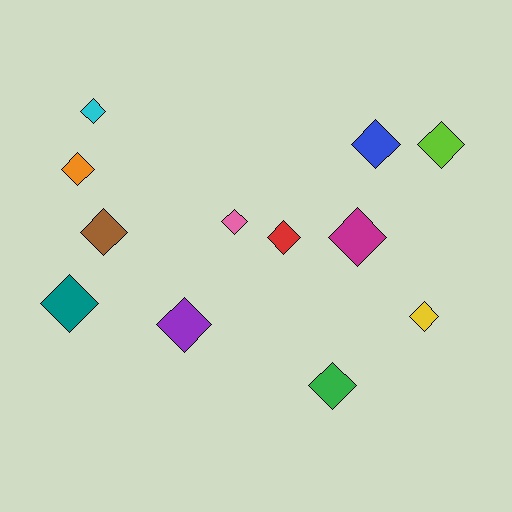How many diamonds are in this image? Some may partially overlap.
There are 12 diamonds.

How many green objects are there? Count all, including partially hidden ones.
There is 1 green object.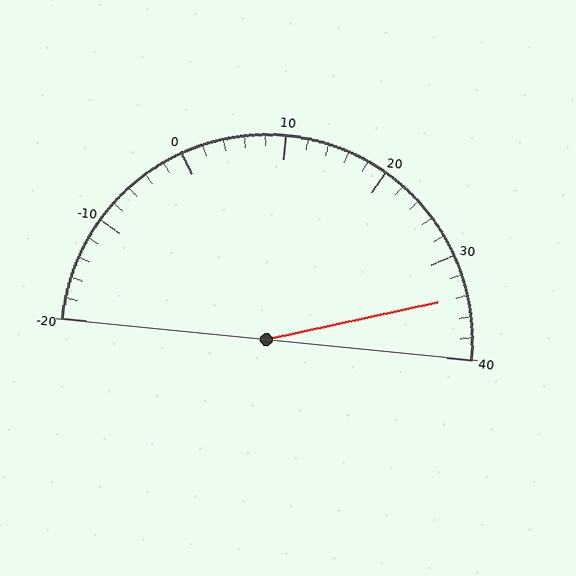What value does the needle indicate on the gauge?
The needle indicates approximately 34.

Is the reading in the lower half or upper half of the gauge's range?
The reading is in the upper half of the range (-20 to 40).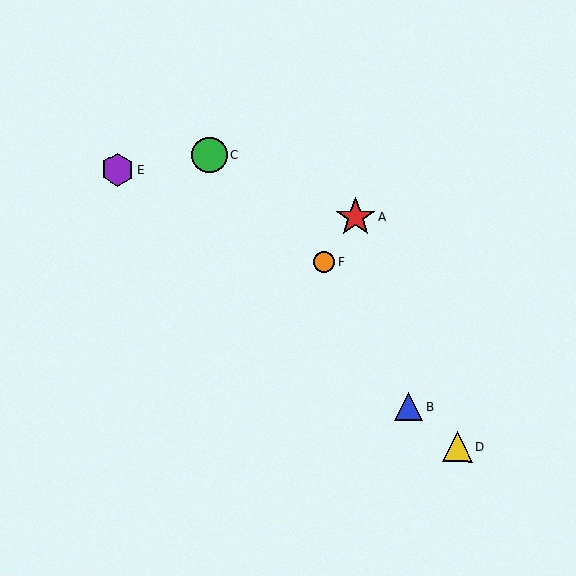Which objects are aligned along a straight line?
Objects B, D, E are aligned along a straight line.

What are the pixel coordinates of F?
Object F is at (324, 262).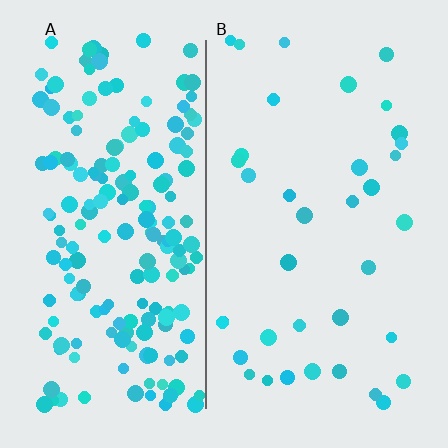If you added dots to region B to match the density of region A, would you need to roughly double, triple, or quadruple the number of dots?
Approximately quadruple.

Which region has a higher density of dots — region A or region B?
A (the left).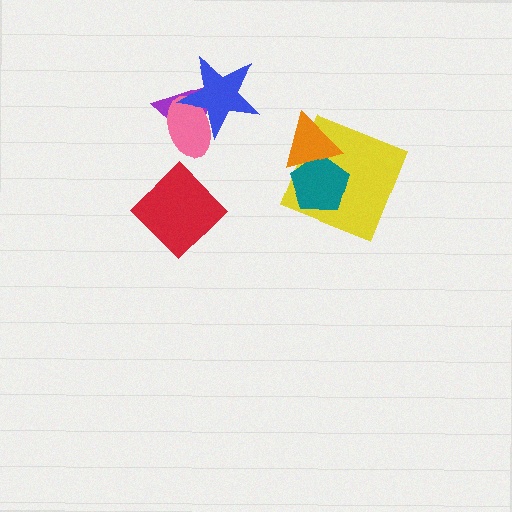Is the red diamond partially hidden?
No, no other shape covers it.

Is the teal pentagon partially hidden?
Yes, it is partially covered by another shape.